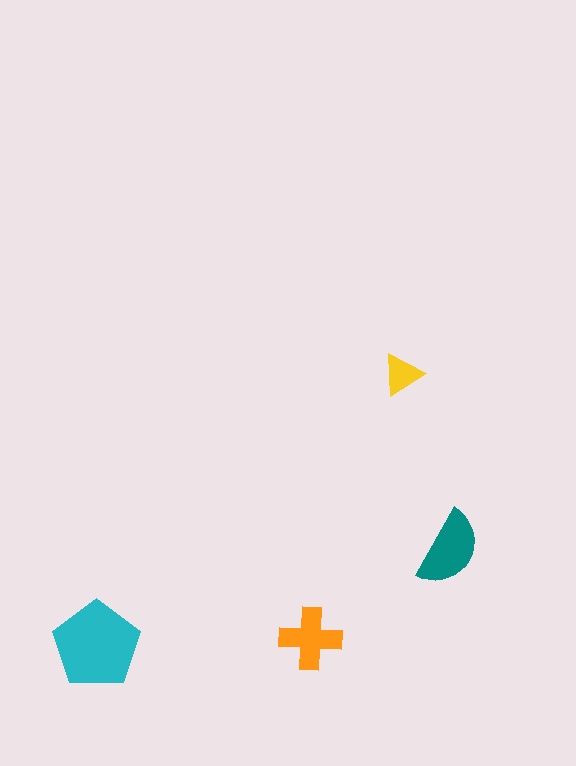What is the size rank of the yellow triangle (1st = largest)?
4th.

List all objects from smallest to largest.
The yellow triangle, the orange cross, the teal semicircle, the cyan pentagon.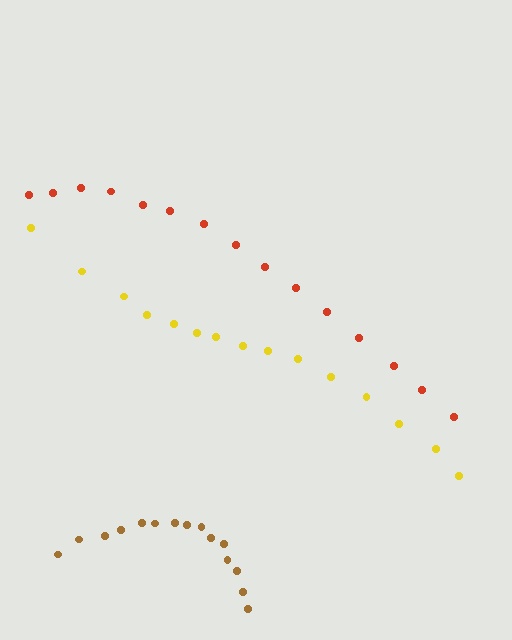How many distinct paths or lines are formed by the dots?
There are 3 distinct paths.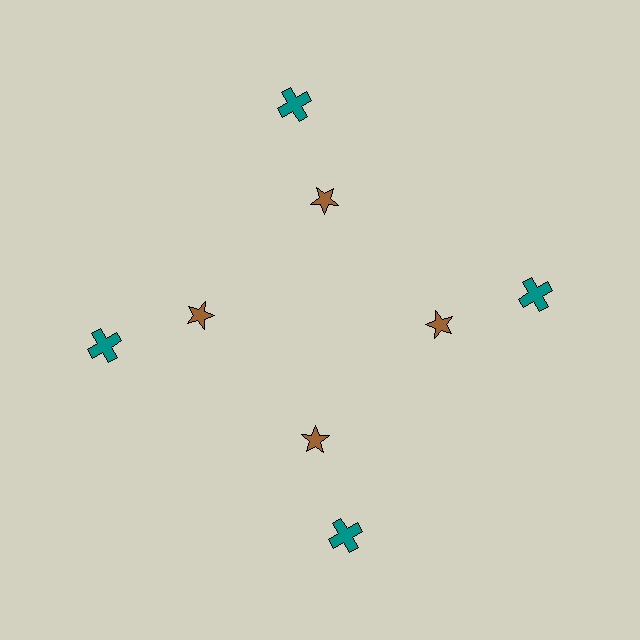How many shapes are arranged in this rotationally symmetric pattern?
There are 8 shapes, arranged in 4 groups of 2.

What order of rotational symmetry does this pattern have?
This pattern has 4-fold rotational symmetry.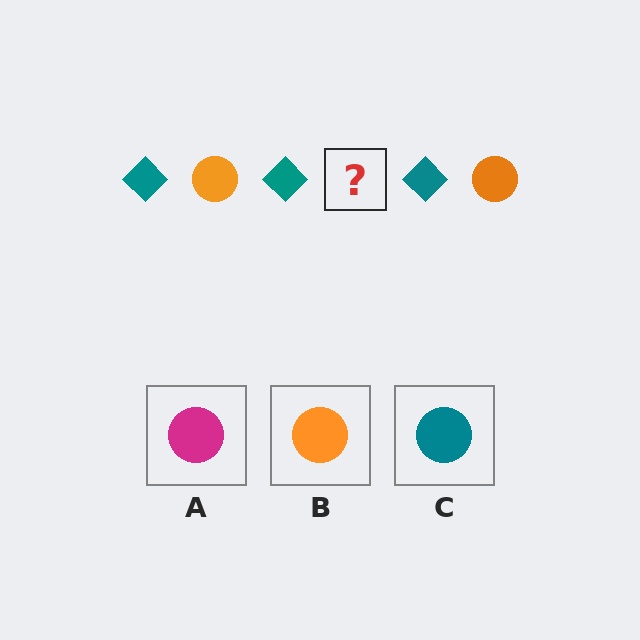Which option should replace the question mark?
Option B.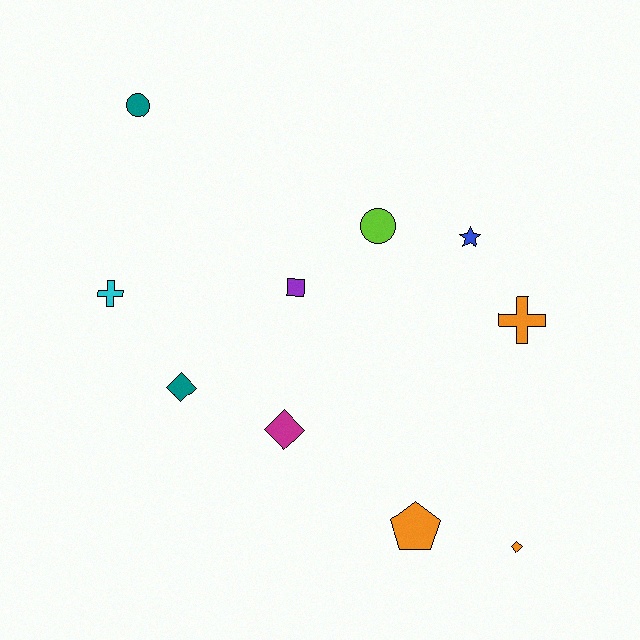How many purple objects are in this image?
There is 1 purple object.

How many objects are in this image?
There are 10 objects.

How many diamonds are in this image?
There are 3 diamonds.